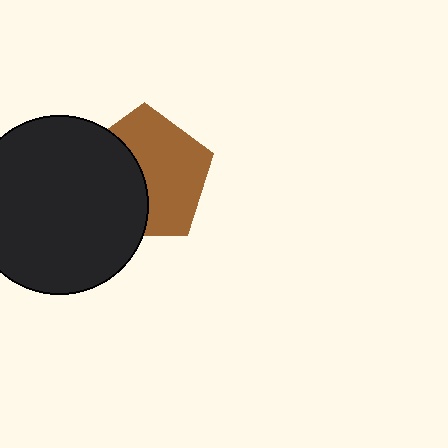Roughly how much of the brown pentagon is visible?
About half of it is visible (roughly 58%).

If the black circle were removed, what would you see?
You would see the complete brown pentagon.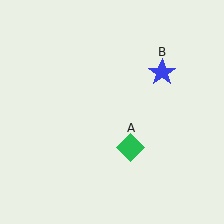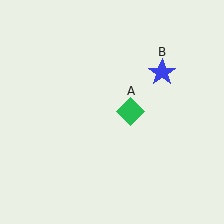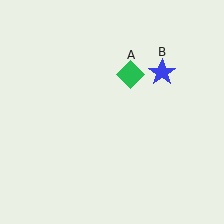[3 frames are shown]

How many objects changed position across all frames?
1 object changed position: green diamond (object A).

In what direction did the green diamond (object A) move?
The green diamond (object A) moved up.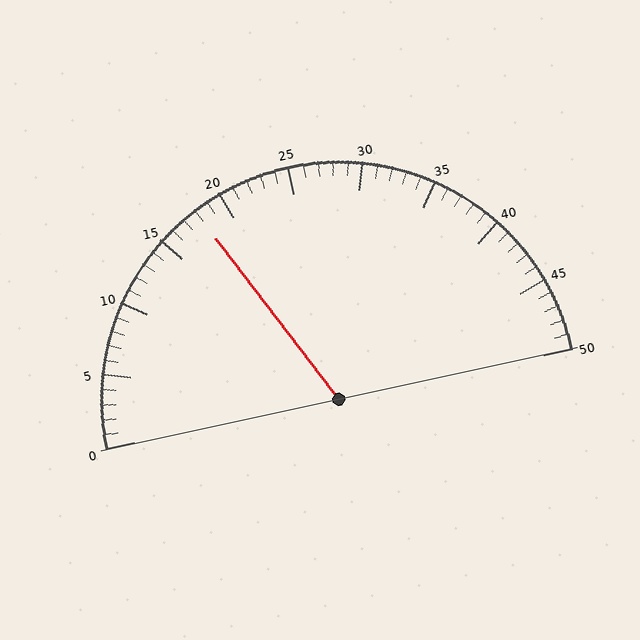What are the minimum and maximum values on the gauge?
The gauge ranges from 0 to 50.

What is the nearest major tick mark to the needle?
The nearest major tick mark is 20.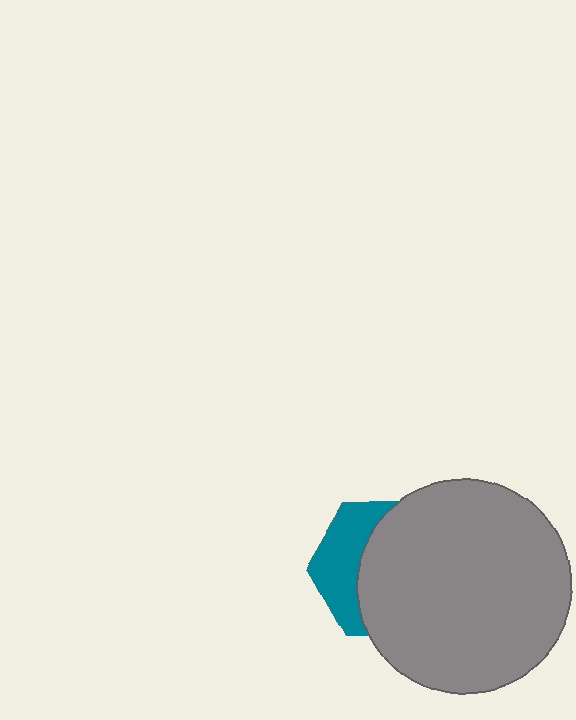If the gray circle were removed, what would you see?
You would see the complete teal hexagon.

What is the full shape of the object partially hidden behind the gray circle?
The partially hidden object is a teal hexagon.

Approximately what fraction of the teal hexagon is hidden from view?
Roughly 64% of the teal hexagon is hidden behind the gray circle.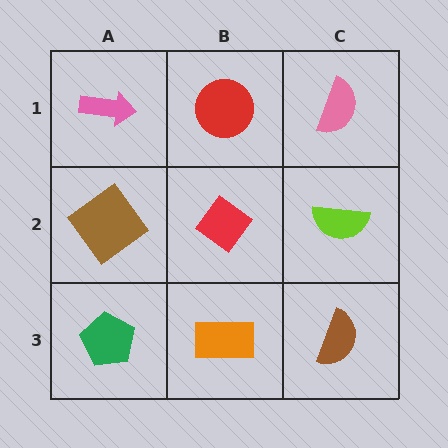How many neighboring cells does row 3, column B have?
3.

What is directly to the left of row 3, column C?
An orange rectangle.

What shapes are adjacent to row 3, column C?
A lime semicircle (row 2, column C), an orange rectangle (row 3, column B).